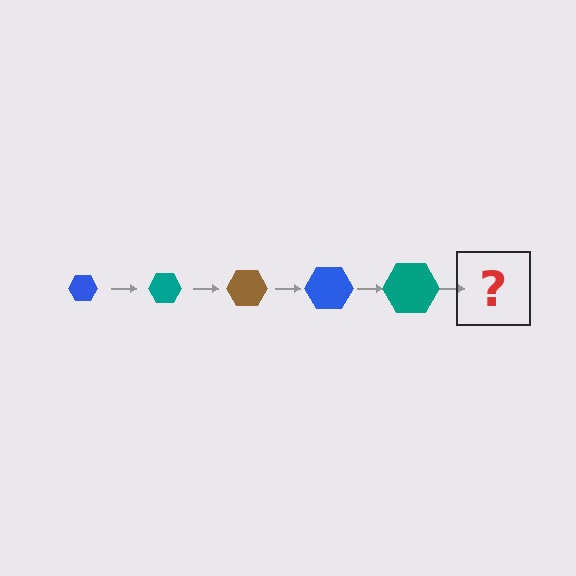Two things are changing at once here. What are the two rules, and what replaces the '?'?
The two rules are that the hexagon grows larger each step and the color cycles through blue, teal, and brown. The '?' should be a brown hexagon, larger than the previous one.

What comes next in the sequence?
The next element should be a brown hexagon, larger than the previous one.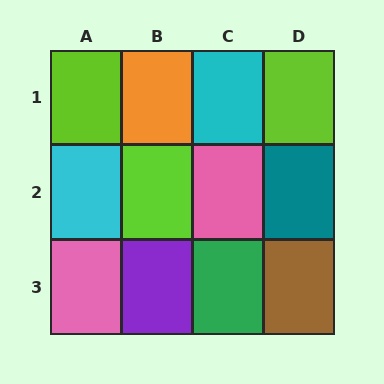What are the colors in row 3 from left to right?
Pink, purple, green, brown.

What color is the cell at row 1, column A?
Lime.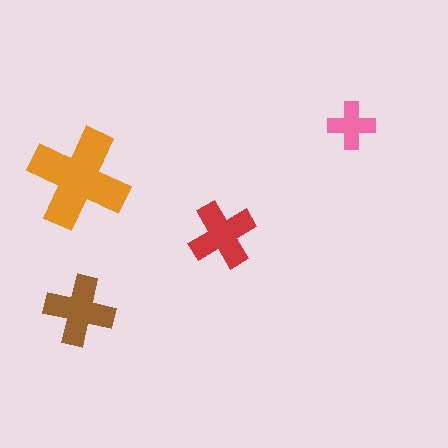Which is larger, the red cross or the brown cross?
The brown one.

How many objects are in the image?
There are 4 objects in the image.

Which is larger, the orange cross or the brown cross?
The orange one.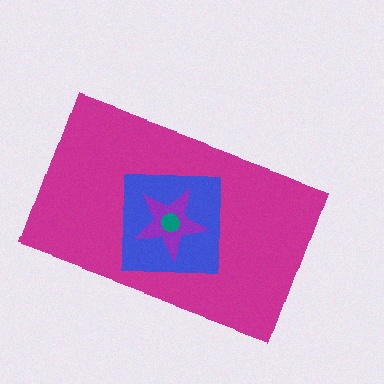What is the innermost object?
The teal circle.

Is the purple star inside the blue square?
Yes.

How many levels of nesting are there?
4.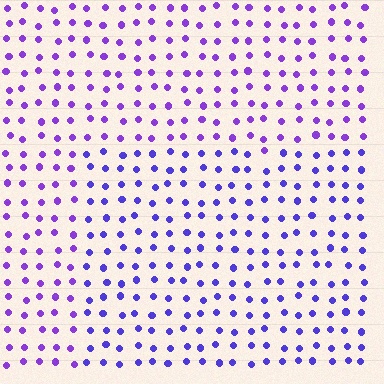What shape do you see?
I see a rectangle.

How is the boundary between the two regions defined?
The boundary is defined purely by a slight shift in hue (about 23 degrees). Spacing, size, and orientation are identical on both sides.